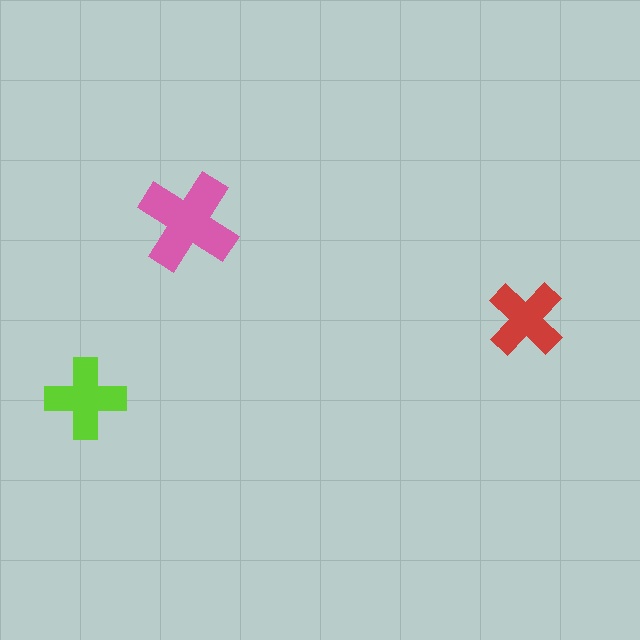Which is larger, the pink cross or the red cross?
The pink one.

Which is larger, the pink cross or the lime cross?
The pink one.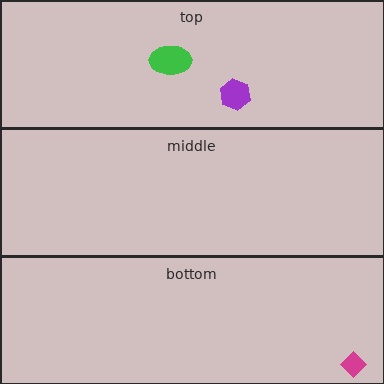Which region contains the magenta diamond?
The bottom region.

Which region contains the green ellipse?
The top region.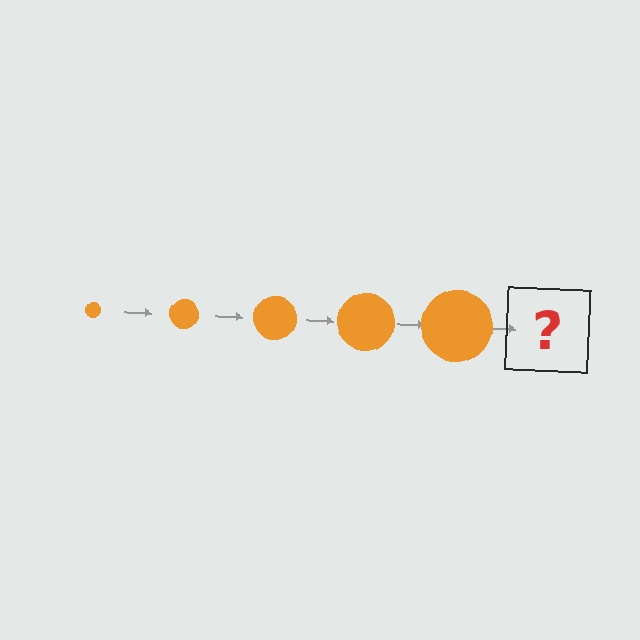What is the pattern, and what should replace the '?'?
The pattern is that the circle gets progressively larger each step. The '?' should be an orange circle, larger than the previous one.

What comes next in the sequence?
The next element should be an orange circle, larger than the previous one.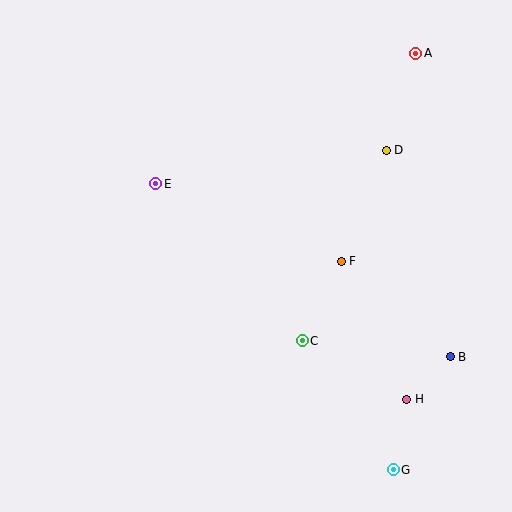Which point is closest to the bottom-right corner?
Point G is closest to the bottom-right corner.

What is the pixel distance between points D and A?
The distance between D and A is 102 pixels.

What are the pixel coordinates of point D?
Point D is at (386, 150).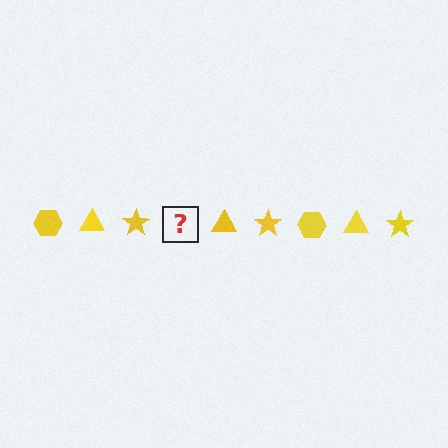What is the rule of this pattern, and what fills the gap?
The rule is that the pattern cycles through hexagon, triangle, star shapes in yellow. The gap should be filled with a yellow hexagon.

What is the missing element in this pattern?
The missing element is a yellow hexagon.